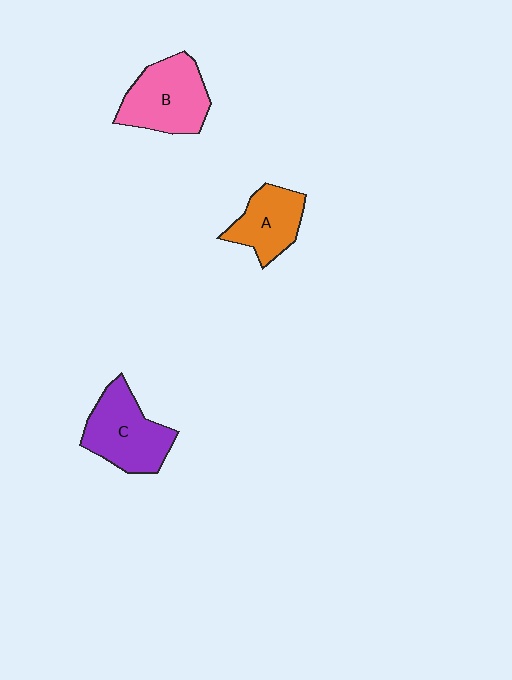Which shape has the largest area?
Shape B (pink).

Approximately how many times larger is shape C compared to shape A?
Approximately 1.3 times.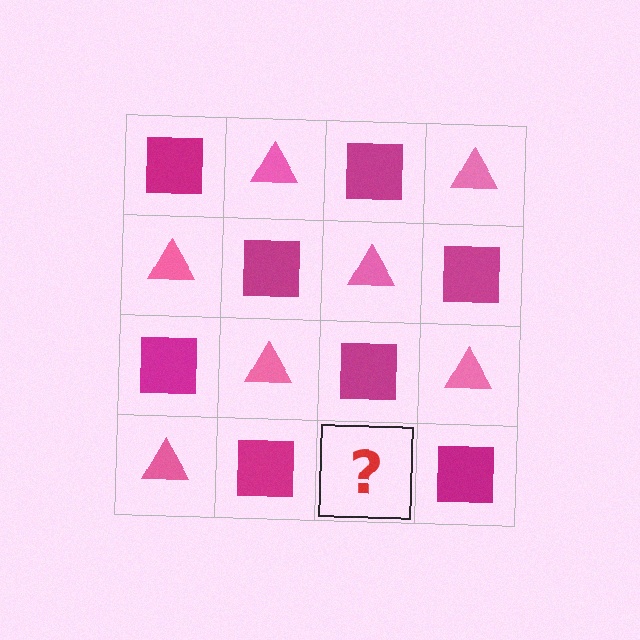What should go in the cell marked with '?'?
The missing cell should contain a pink triangle.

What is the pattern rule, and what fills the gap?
The rule is that it alternates magenta square and pink triangle in a checkerboard pattern. The gap should be filled with a pink triangle.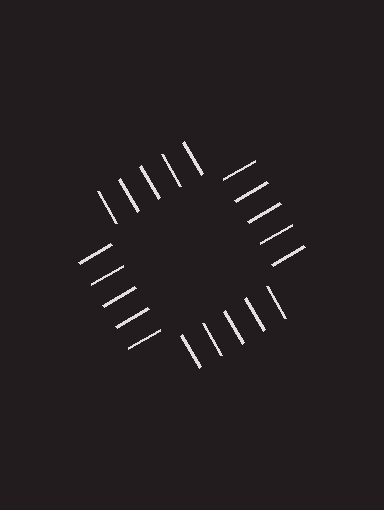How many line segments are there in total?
20 — 5 along each of the 4 edges.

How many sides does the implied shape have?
4 sides — the line-ends trace a square.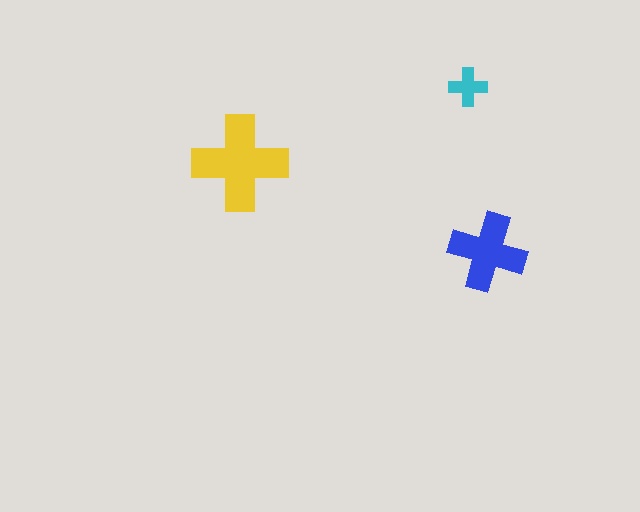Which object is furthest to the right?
The blue cross is rightmost.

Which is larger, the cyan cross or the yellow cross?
The yellow one.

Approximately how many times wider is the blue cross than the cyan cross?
About 2 times wider.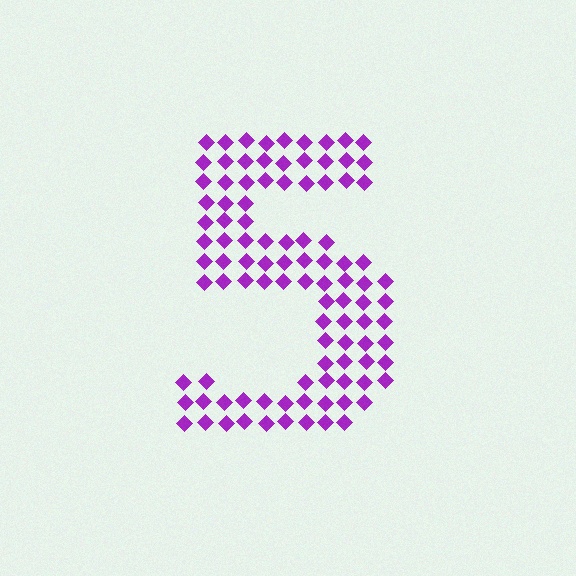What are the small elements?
The small elements are diamonds.